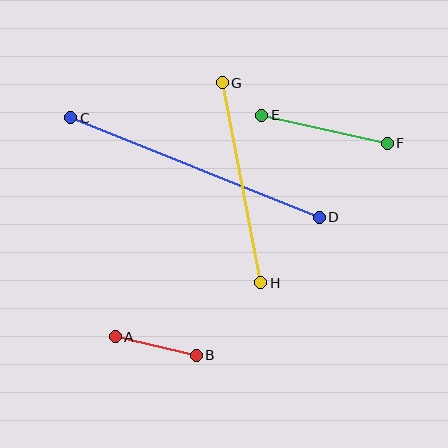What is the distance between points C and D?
The distance is approximately 268 pixels.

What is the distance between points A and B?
The distance is approximately 83 pixels.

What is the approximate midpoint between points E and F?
The midpoint is at approximately (325, 129) pixels.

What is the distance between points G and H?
The distance is approximately 203 pixels.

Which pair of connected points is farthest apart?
Points C and D are farthest apart.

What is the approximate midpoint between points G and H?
The midpoint is at approximately (241, 183) pixels.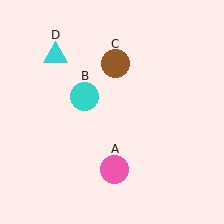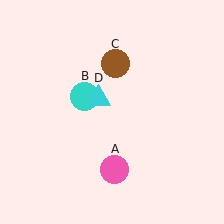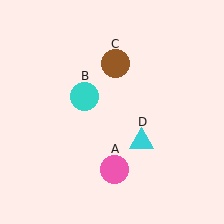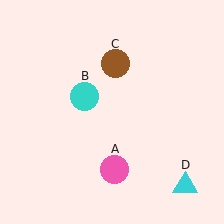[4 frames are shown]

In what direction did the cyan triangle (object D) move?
The cyan triangle (object D) moved down and to the right.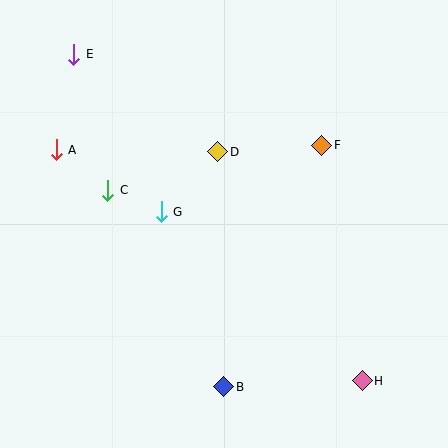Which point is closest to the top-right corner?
Point F is closest to the top-right corner.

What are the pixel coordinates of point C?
Point C is at (108, 190).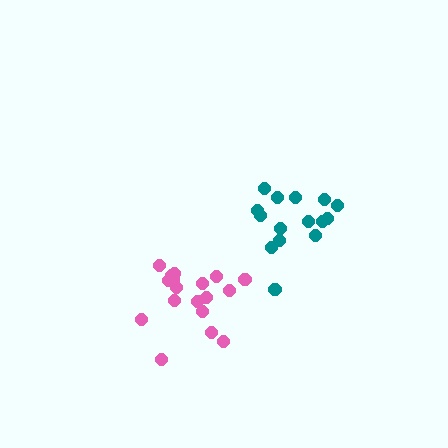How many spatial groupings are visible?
There are 2 spatial groupings.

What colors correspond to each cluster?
The clusters are colored: pink, teal.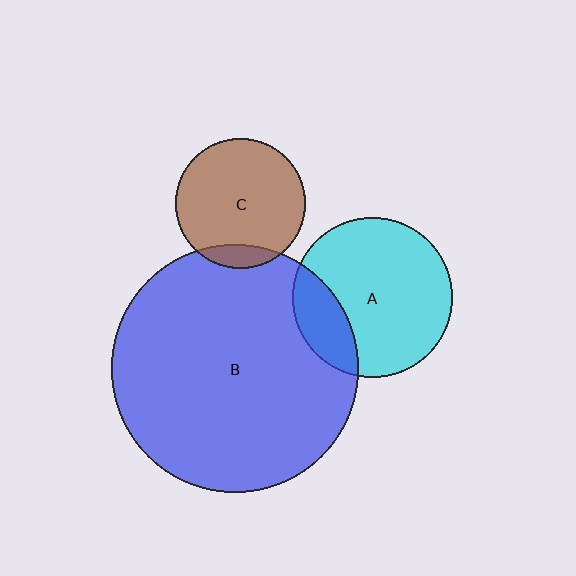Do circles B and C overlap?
Yes.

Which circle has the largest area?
Circle B (blue).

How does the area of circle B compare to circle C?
Approximately 3.6 times.